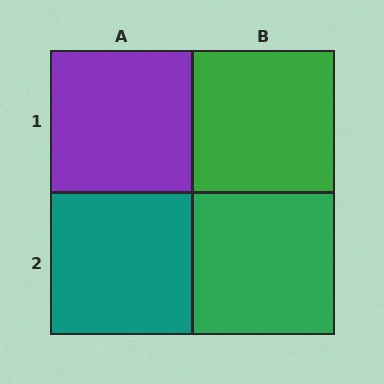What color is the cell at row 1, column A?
Purple.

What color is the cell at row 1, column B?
Green.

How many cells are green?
2 cells are green.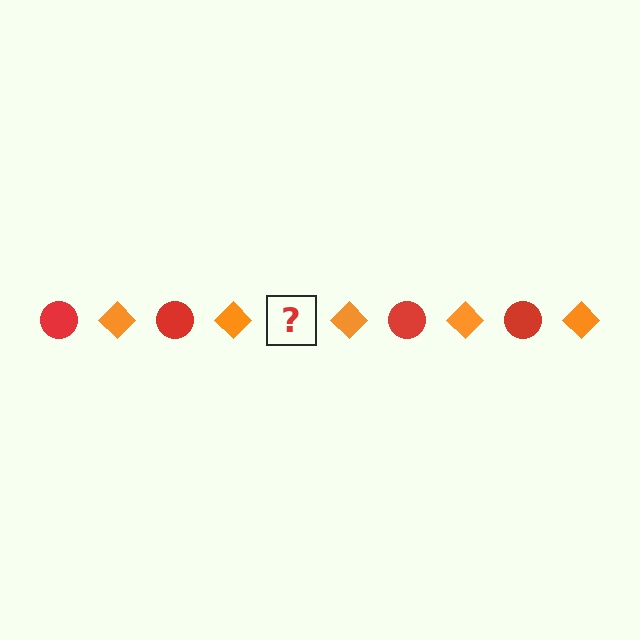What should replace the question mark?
The question mark should be replaced with a red circle.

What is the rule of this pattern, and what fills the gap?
The rule is that the pattern alternates between red circle and orange diamond. The gap should be filled with a red circle.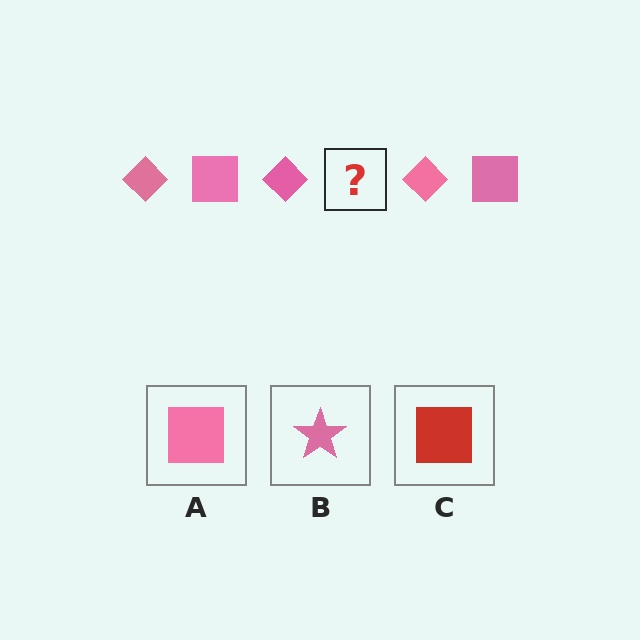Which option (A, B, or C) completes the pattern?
A.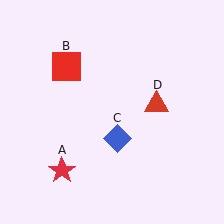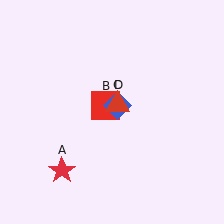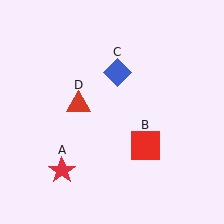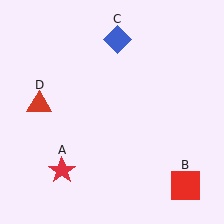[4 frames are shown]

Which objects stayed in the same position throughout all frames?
Red star (object A) remained stationary.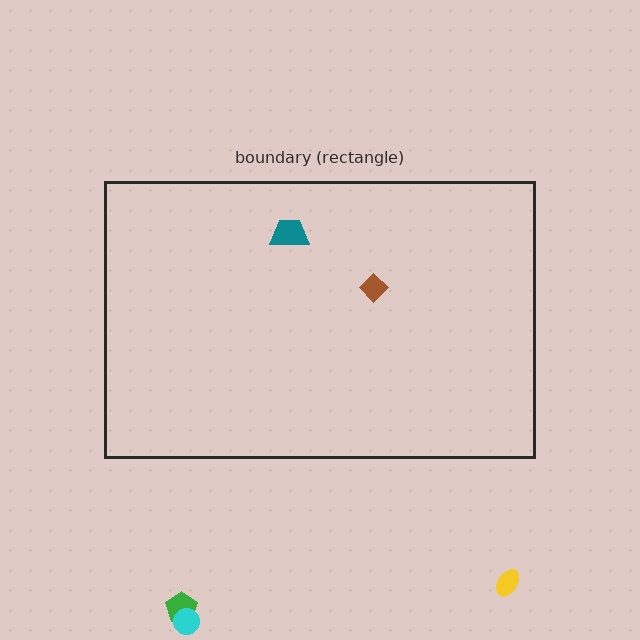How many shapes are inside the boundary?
2 inside, 3 outside.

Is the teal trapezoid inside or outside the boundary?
Inside.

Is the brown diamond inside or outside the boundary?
Inside.